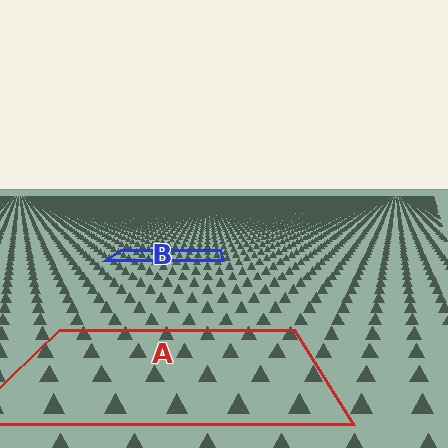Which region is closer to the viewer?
Region A is closer. The texture elements there are larger and more spread out.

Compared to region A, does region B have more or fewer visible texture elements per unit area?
Region B has more texture elements per unit area — they are packed more densely because it is farther away.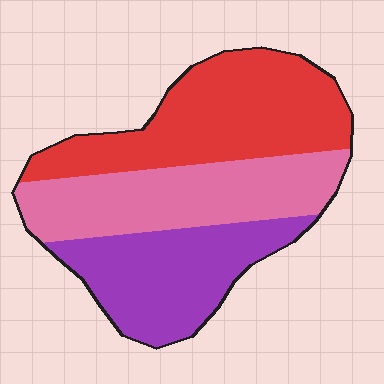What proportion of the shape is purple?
Purple covers 29% of the shape.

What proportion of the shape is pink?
Pink covers around 30% of the shape.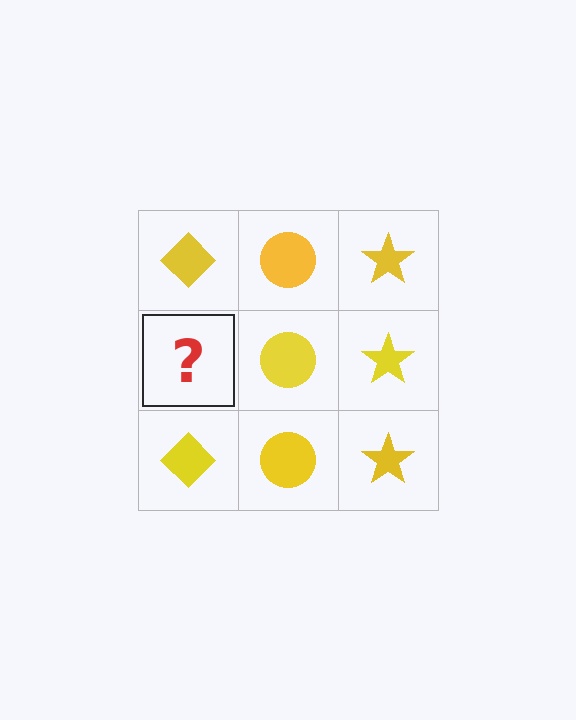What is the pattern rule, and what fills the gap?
The rule is that each column has a consistent shape. The gap should be filled with a yellow diamond.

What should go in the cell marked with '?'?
The missing cell should contain a yellow diamond.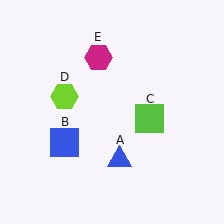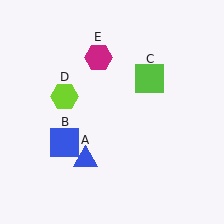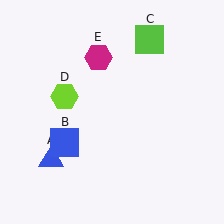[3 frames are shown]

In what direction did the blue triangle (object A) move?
The blue triangle (object A) moved left.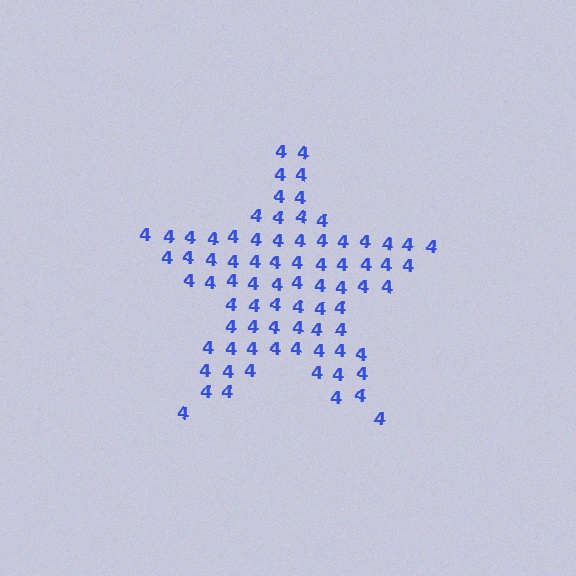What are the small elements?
The small elements are digit 4's.